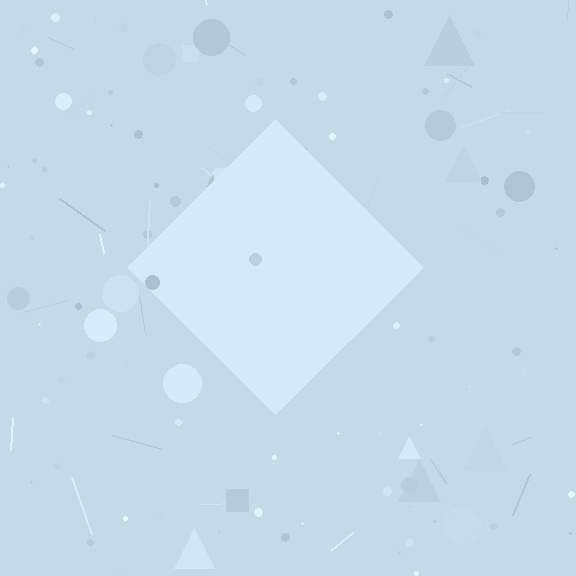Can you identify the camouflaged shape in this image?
The camouflaged shape is a diamond.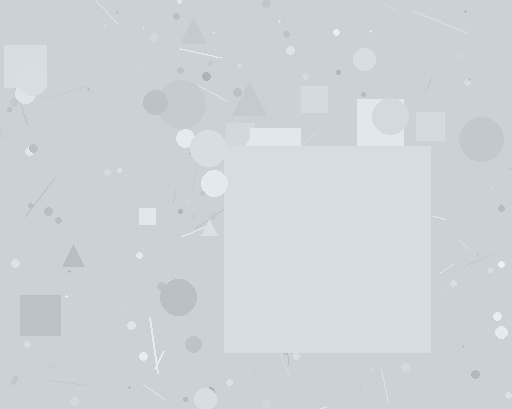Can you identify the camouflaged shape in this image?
The camouflaged shape is a square.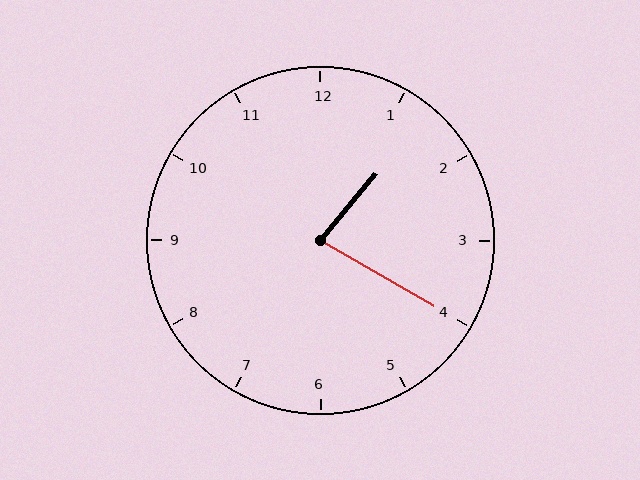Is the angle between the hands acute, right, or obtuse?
It is acute.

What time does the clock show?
1:20.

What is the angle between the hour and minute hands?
Approximately 80 degrees.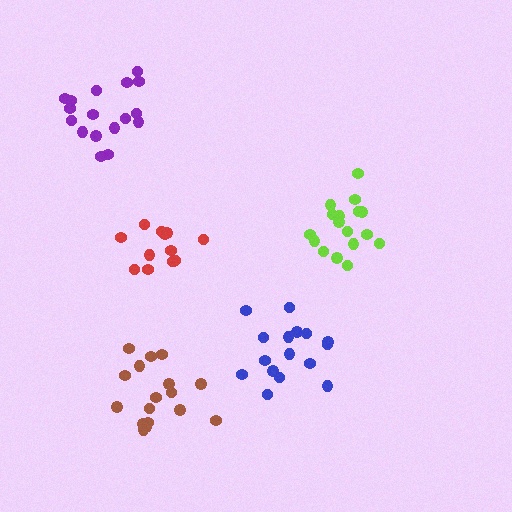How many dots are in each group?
Group 1: 17 dots, Group 2: 17 dots, Group 3: 13 dots, Group 4: 16 dots, Group 5: 17 dots (80 total).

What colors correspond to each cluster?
The clusters are colored: lime, brown, red, blue, purple.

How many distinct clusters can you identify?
There are 5 distinct clusters.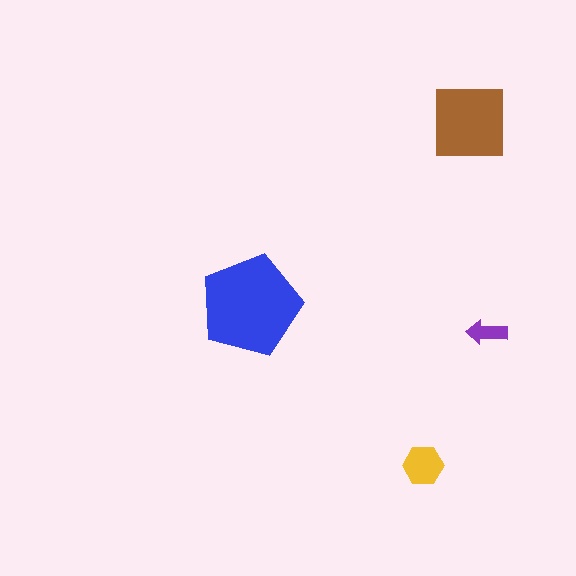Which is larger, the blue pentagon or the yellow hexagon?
The blue pentagon.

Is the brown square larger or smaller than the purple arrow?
Larger.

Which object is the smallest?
The purple arrow.